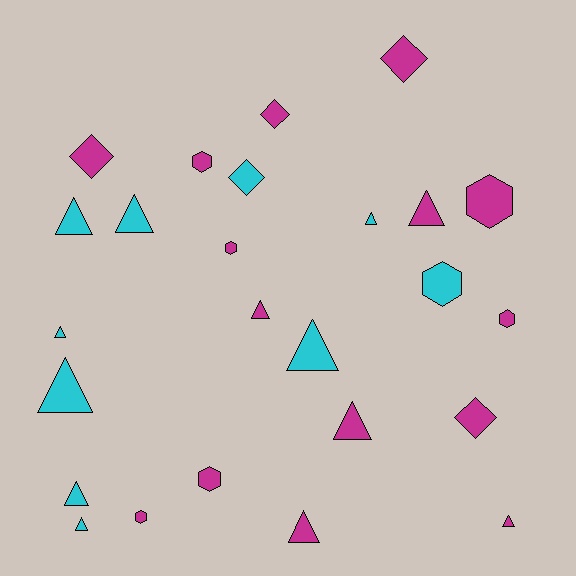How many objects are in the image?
There are 25 objects.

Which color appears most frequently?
Magenta, with 15 objects.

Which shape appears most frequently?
Triangle, with 13 objects.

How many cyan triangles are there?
There are 8 cyan triangles.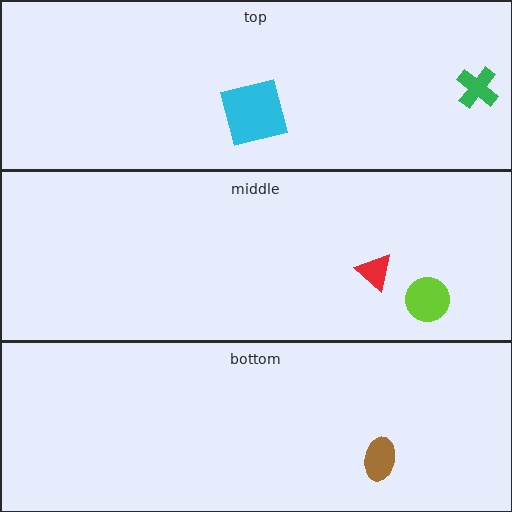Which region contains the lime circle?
The middle region.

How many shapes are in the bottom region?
1.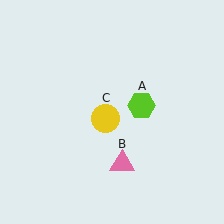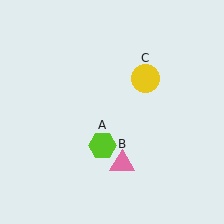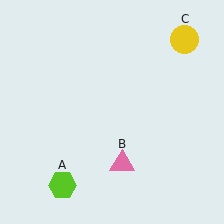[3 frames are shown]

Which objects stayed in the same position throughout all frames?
Pink triangle (object B) remained stationary.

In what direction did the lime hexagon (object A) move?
The lime hexagon (object A) moved down and to the left.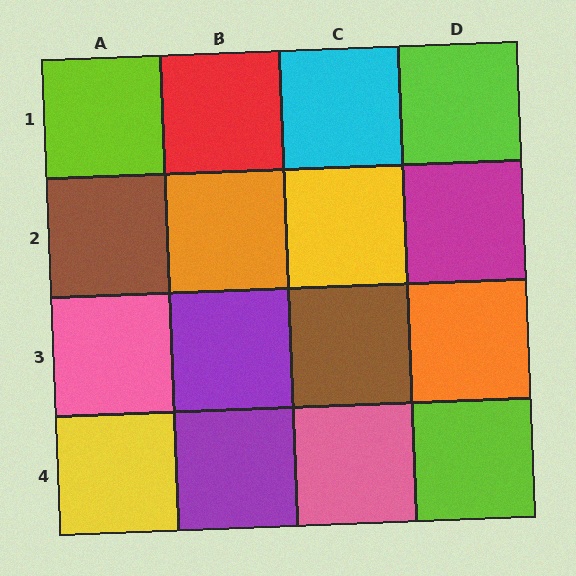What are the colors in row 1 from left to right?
Lime, red, cyan, lime.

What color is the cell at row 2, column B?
Orange.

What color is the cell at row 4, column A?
Yellow.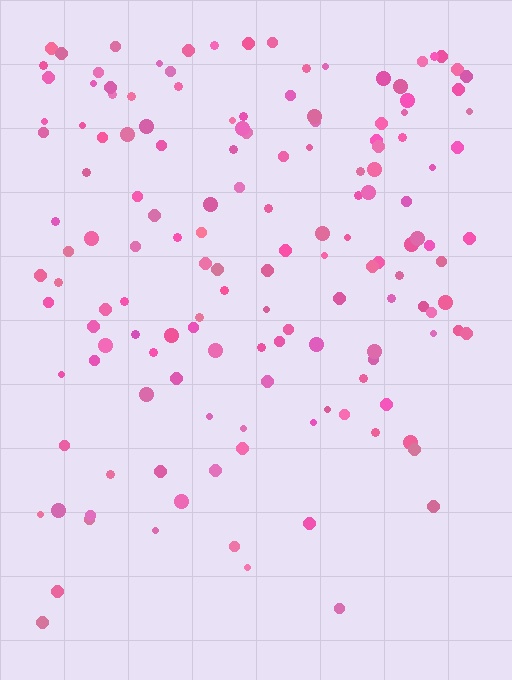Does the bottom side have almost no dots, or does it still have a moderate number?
Still a moderate number, just noticeably fewer than the top.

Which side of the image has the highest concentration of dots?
The top.